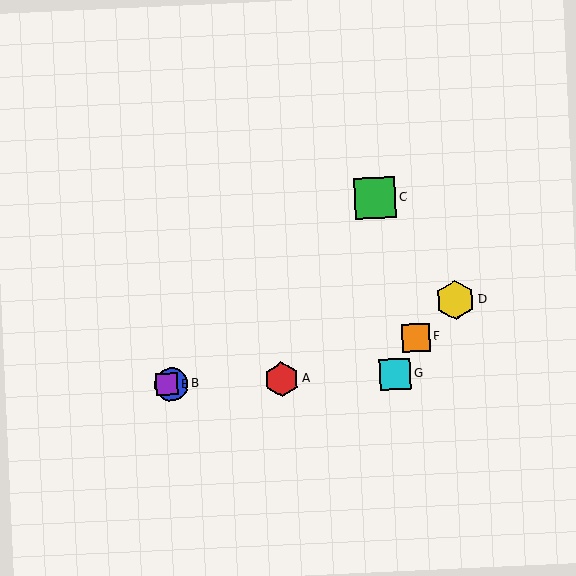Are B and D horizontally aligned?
No, B is at y≈384 and D is at y≈300.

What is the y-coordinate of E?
Object E is at y≈384.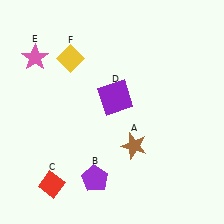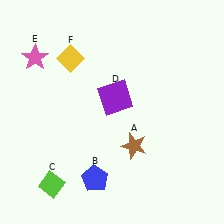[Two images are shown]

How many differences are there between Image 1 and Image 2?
There are 2 differences between the two images.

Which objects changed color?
B changed from purple to blue. C changed from red to lime.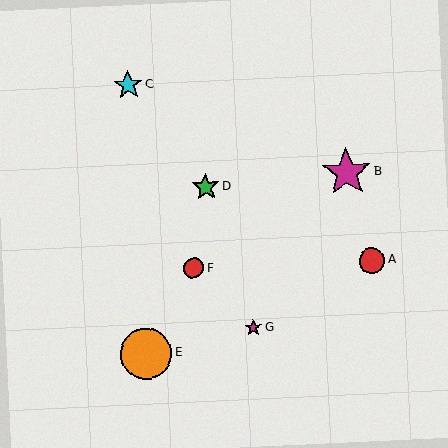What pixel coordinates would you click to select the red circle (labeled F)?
Click at (194, 268) to select the red circle F.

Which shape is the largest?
The orange circle (labeled E) is the largest.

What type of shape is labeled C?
Shape C is a cyan star.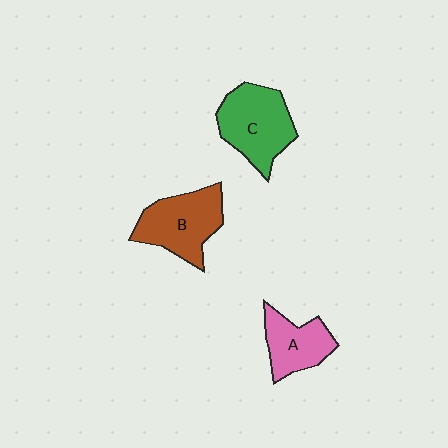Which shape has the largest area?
Shape C (green).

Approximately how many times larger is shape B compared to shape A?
Approximately 1.4 times.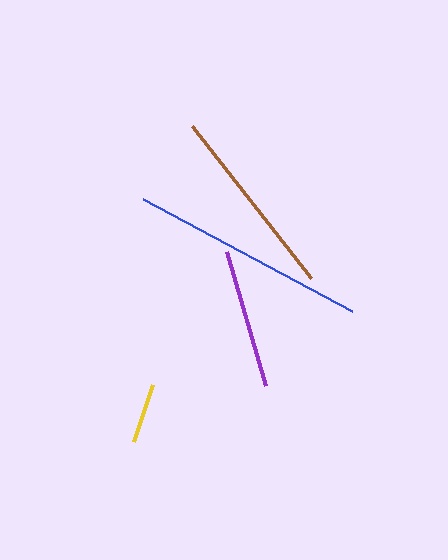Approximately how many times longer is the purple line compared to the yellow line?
The purple line is approximately 2.3 times the length of the yellow line.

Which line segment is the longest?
The blue line is the longest at approximately 238 pixels.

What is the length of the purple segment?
The purple segment is approximately 140 pixels long.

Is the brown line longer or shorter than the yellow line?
The brown line is longer than the yellow line.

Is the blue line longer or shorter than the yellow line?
The blue line is longer than the yellow line.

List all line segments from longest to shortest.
From longest to shortest: blue, brown, purple, yellow.